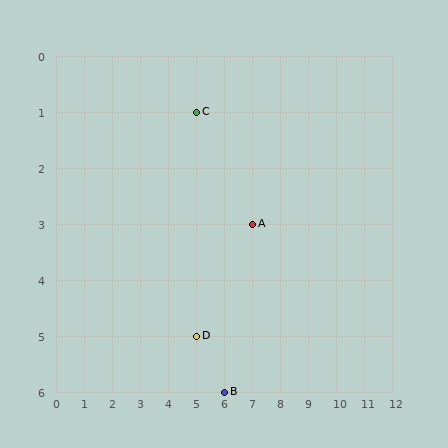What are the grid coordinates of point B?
Point B is at grid coordinates (6, 6).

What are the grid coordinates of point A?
Point A is at grid coordinates (7, 3).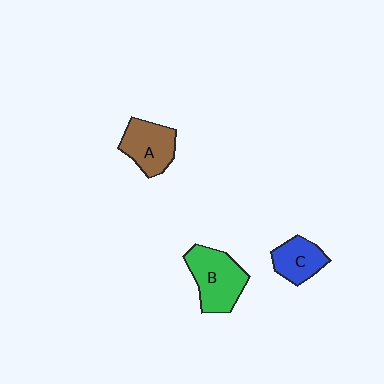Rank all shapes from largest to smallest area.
From largest to smallest: B (green), A (brown), C (blue).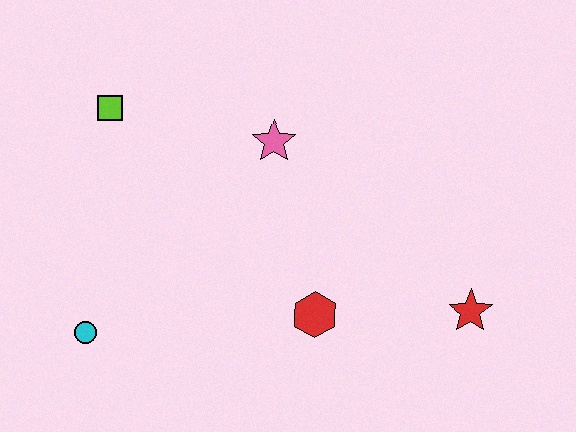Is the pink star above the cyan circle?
Yes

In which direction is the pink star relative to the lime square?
The pink star is to the right of the lime square.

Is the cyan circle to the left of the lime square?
Yes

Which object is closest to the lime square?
The pink star is closest to the lime square.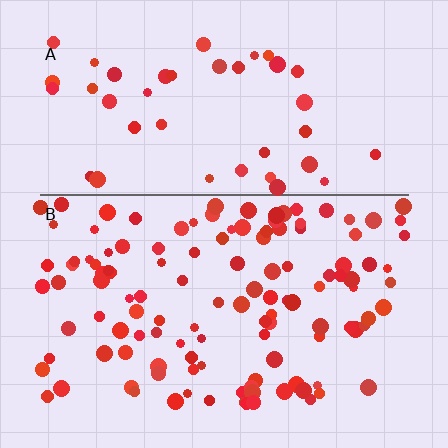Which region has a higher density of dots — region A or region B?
B (the bottom).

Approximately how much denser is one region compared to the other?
Approximately 2.8× — region B over region A.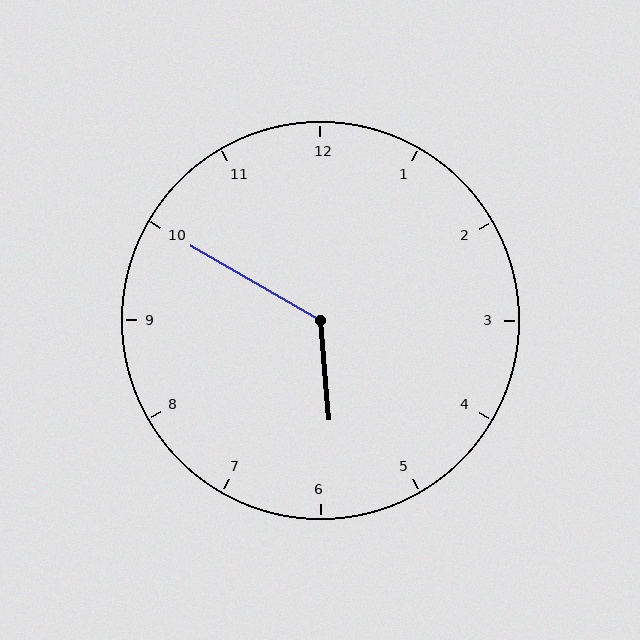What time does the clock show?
5:50.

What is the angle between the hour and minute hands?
Approximately 125 degrees.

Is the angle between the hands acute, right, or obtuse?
It is obtuse.